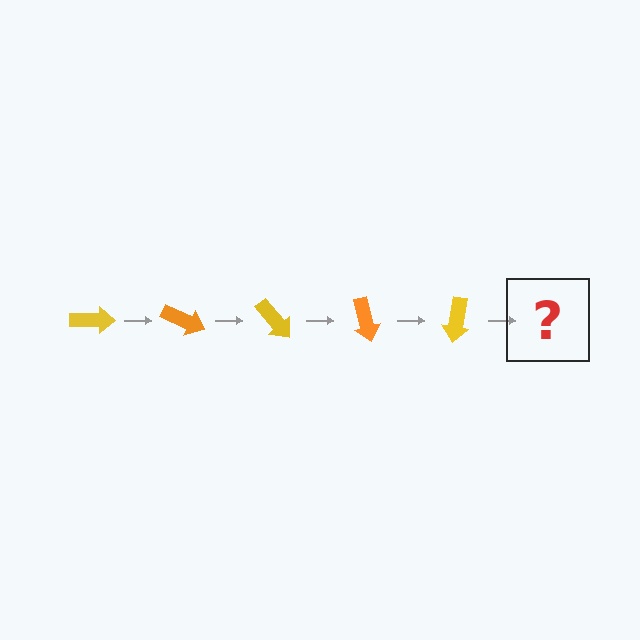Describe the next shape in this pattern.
It should be an orange arrow, rotated 125 degrees from the start.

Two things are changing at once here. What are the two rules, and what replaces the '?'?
The two rules are that it rotates 25 degrees each step and the color cycles through yellow and orange. The '?' should be an orange arrow, rotated 125 degrees from the start.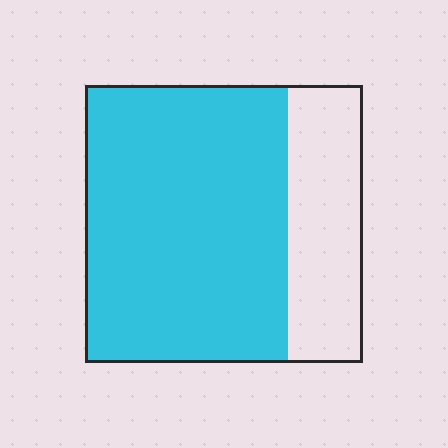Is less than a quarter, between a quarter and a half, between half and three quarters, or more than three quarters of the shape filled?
Between half and three quarters.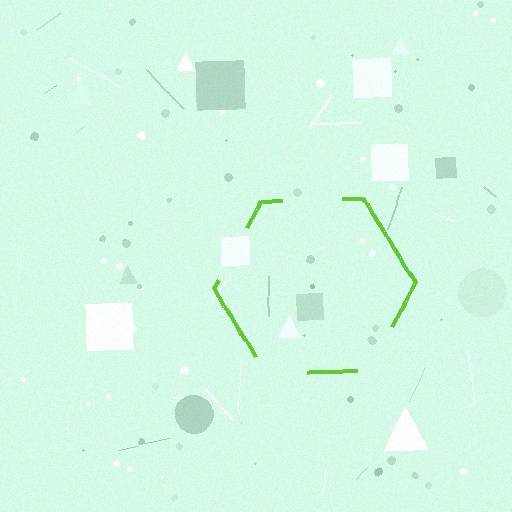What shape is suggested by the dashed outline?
The dashed outline suggests a hexagon.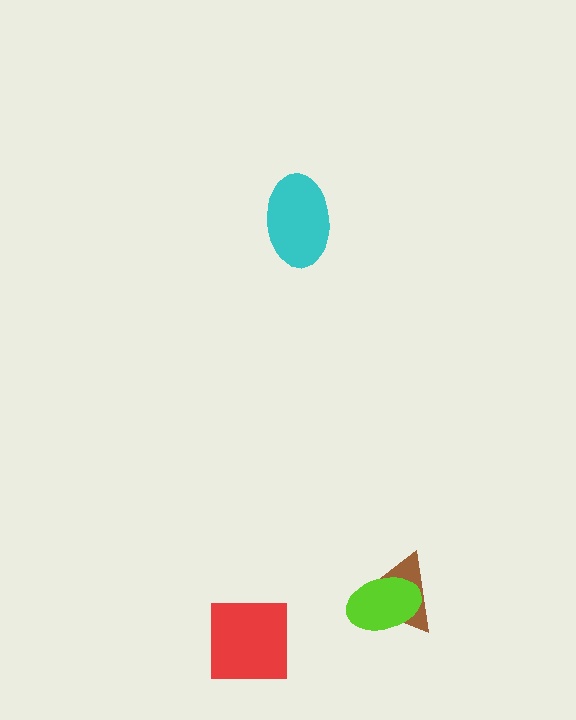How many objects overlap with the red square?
0 objects overlap with the red square.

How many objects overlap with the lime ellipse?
1 object overlaps with the lime ellipse.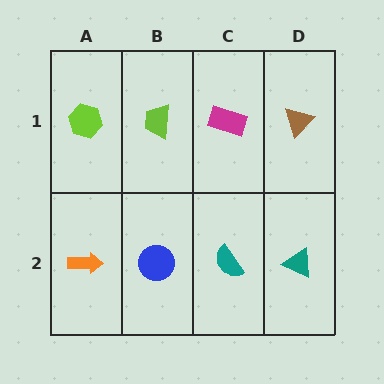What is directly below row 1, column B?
A blue circle.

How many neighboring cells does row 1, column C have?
3.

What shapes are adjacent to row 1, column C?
A teal semicircle (row 2, column C), a lime trapezoid (row 1, column B), a brown triangle (row 1, column D).